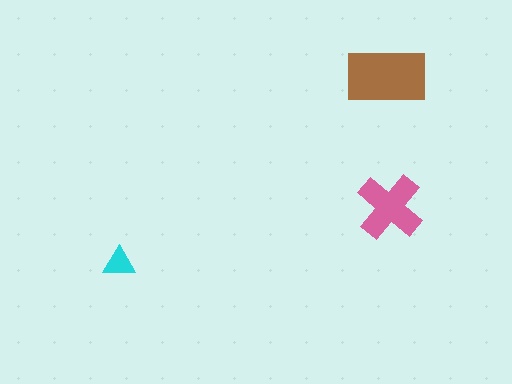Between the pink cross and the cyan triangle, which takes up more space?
The pink cross.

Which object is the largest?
The brown rectangle.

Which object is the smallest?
The cyan triangle.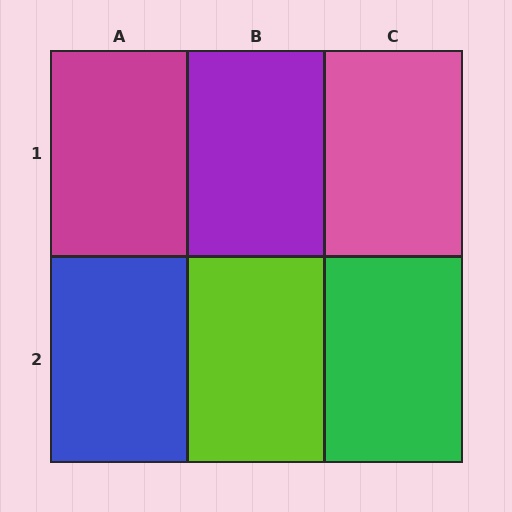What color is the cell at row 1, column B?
Purple.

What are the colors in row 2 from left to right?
Blue, lime, green.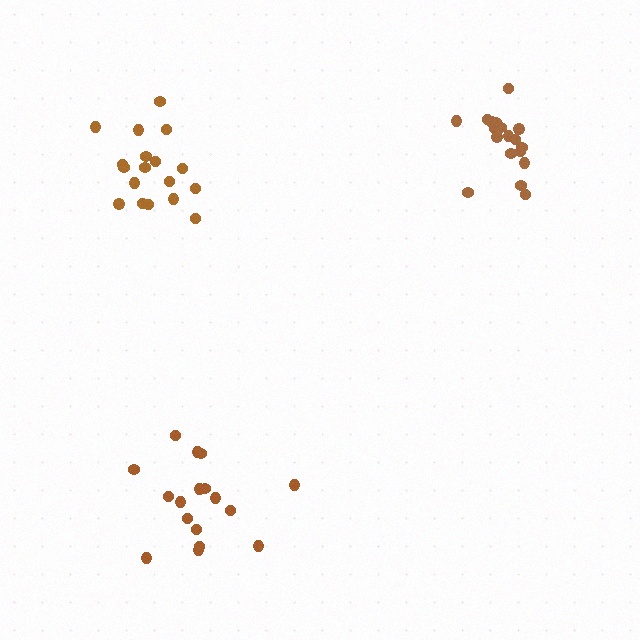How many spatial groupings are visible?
There are 3 spatial groupings.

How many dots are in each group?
Group 1: 18 dots, Group 2: 17 dots, Group 3: 18 dots (53 total).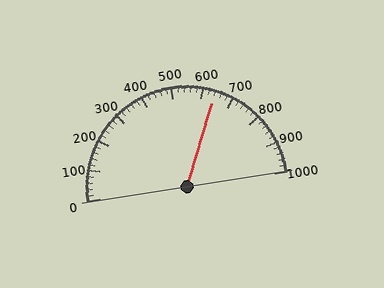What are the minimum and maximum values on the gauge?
The gauge ranges from 0 to 1000.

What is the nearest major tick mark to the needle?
The nearest major tick mark is 600.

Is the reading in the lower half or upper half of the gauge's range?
The reading is in the upper half of the range (0 to 1000).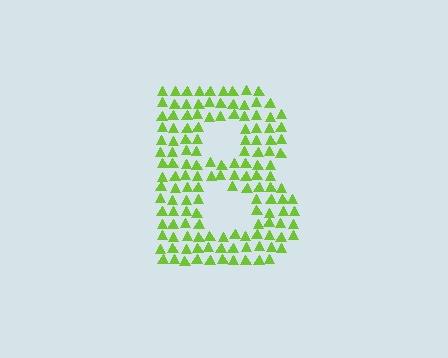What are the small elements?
The small elements are triangles.